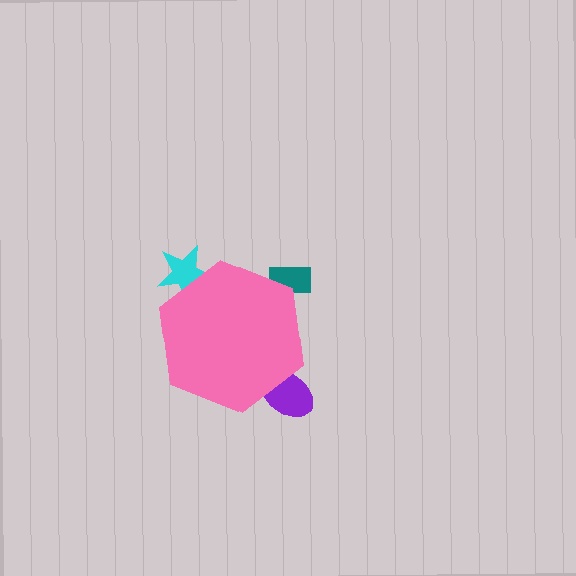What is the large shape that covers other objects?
A pink hexagon.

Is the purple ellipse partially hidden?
Yes, the purple ellipse is partially hidden behind the pink hexagon.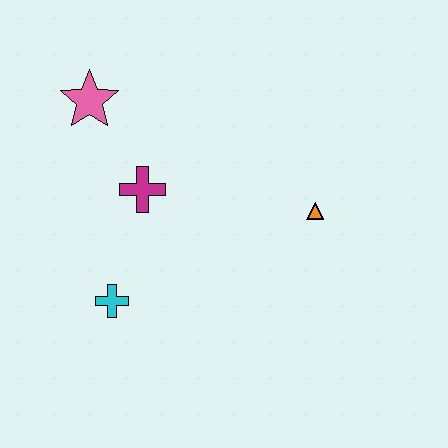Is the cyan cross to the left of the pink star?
No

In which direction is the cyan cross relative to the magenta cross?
The cyan cross is below the magenta cross.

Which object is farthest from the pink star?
The orange triangle is farthest from the pink star.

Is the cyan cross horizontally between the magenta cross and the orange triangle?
No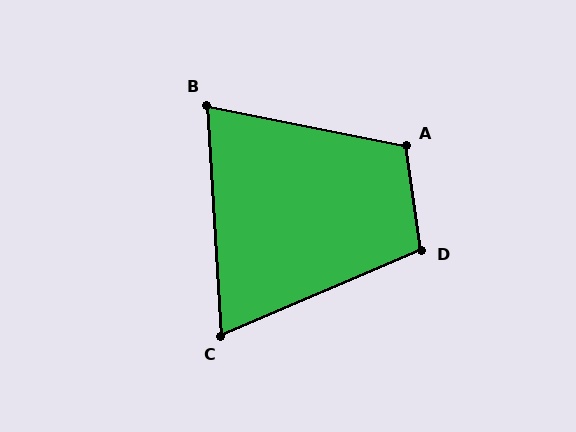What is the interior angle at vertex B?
Approximately 75 degrees (acute).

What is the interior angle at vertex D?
Approximately 105 degrees (obtuse).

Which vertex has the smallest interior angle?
C, at approximately 70 degrees.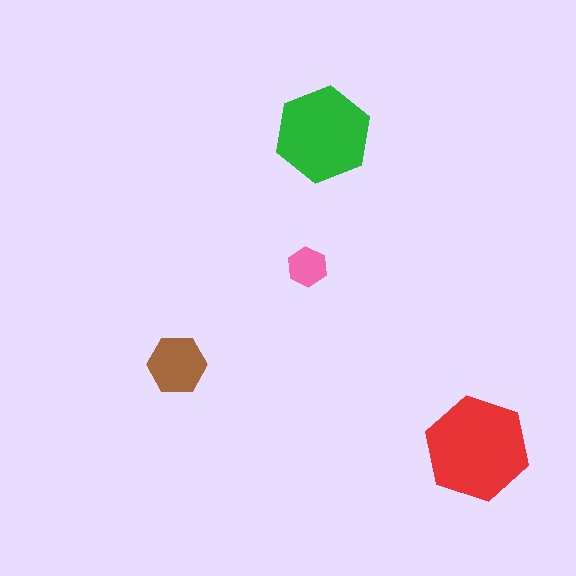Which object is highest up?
The green hexagon is topmost.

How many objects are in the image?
There are 4 objects in the image.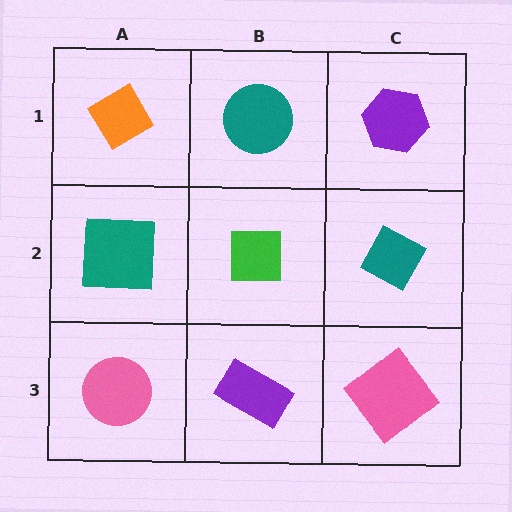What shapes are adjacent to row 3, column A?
A teal square (row 2, column A), a purple rectangle (row 3, column B).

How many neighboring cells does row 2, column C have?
3.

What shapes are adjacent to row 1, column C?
A teal diamond (row 2, column C), a teal circle (row 1, column B).